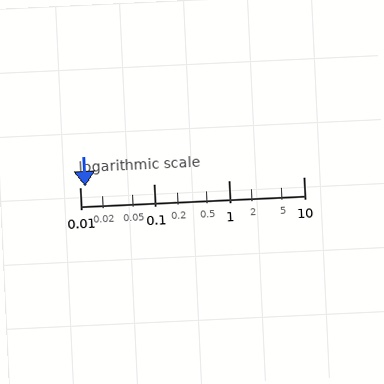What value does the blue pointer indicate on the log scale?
The pointer indicates approximately 0.012.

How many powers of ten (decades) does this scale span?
The scale spans 3 decades, from 0.01 to 10.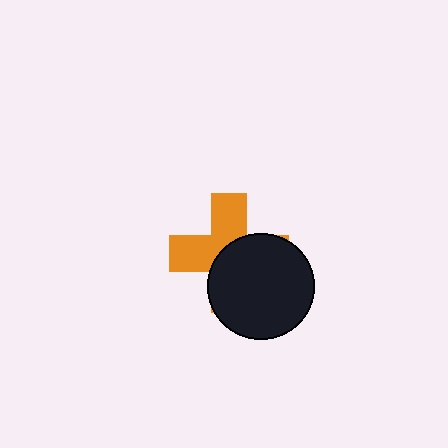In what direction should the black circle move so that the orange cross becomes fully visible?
The black circle should move toward the lower-right. That is the shortest direction to clear the overlap and leave the orange cross fully visible.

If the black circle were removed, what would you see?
You would see the complete orange cross.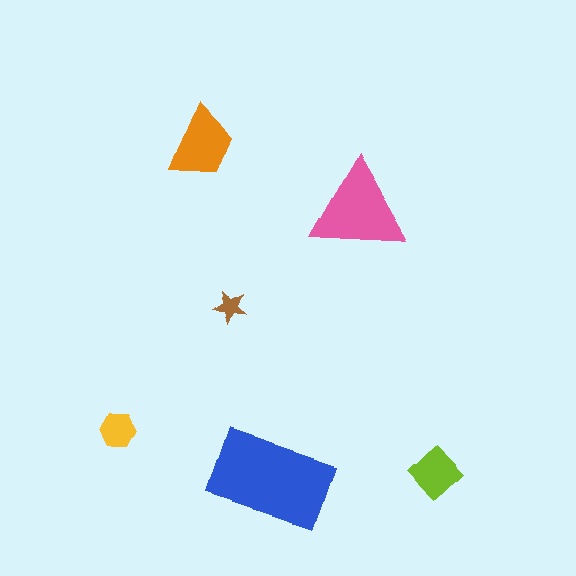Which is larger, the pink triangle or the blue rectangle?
The blue rectangle.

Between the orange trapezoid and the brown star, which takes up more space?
The orange trapezoid.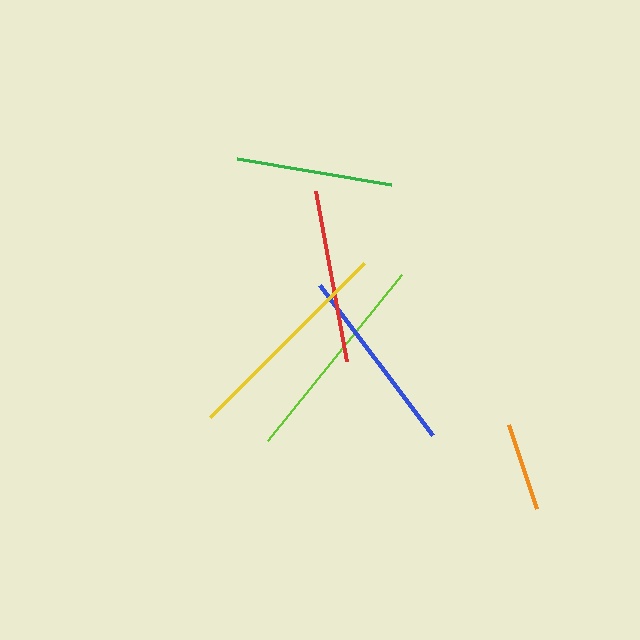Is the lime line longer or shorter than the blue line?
The lime line is longer than the blue line.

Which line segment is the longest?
The yellow line is the longest at approximately 218 pixels.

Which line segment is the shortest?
The orange line is the shortest at approximately 88 pixels.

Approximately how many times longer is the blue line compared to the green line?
The blue line is approximately 1.2 times the length of the green line.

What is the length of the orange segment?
The orange segment is approximately 88 pixels long.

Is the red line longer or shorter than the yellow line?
The yellow line is longer than the red line.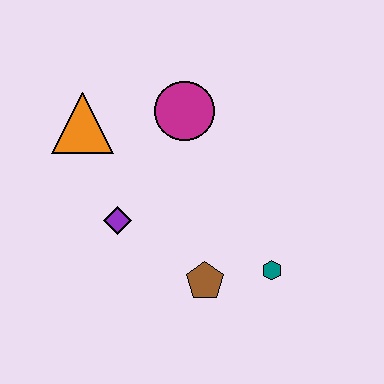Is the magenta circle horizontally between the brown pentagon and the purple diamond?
Yes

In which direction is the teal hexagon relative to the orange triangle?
The teal hexagon is to the right of the orange triangle.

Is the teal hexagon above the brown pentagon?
Yes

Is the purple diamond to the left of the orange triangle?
No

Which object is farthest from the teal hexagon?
The orange triangle is farthest from the teal hexagon.